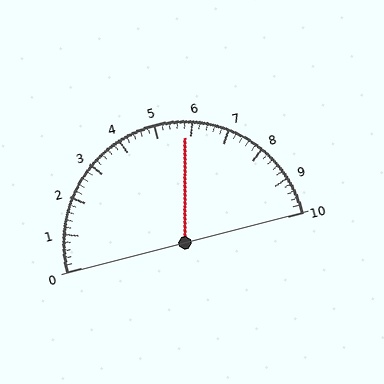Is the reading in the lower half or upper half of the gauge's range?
The reading is in the upper half of the range (0 to 10).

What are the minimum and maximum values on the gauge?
The gauge ranges from 0 to 10.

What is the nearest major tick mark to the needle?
The nearest major tick mark is 6.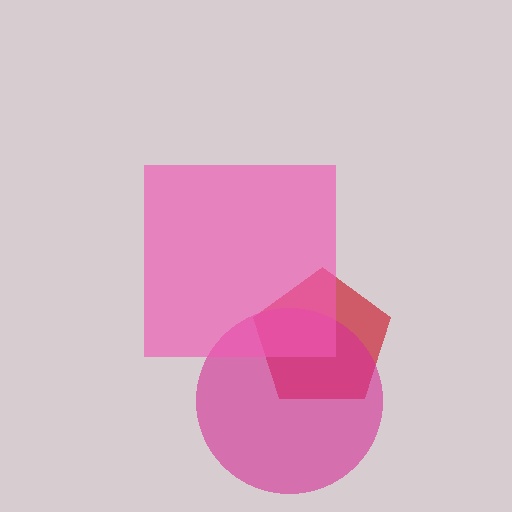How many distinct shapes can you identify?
There are 3 distinct shapes: a red pentagon, a magenta circle, a pink square.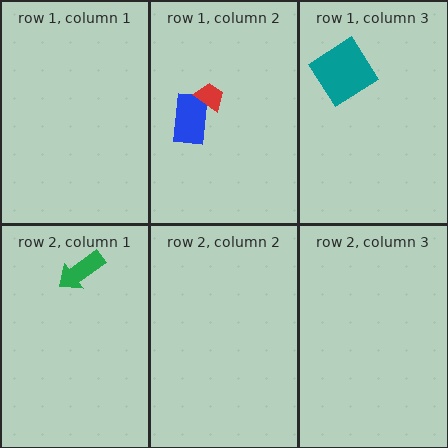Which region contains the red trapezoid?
The row 1, column 2 region.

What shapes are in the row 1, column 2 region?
The blue rectangle, the red trapezoid.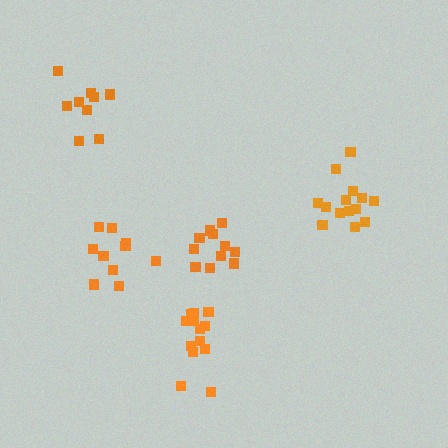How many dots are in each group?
Group 1: 9 dots, Group 2: 11 dots, Group 3: 14 dots, Group 4: 10 dots, Group 5: 13 dots (57 total).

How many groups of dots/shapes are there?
There are 5 groups.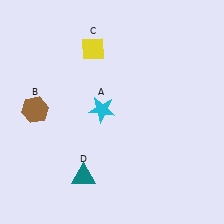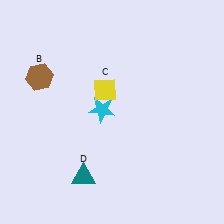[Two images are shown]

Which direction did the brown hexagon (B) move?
The brown hexagon (B) moved up.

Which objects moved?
The objects that moved are: the brown hexagon (B), the yellow diamond (C).